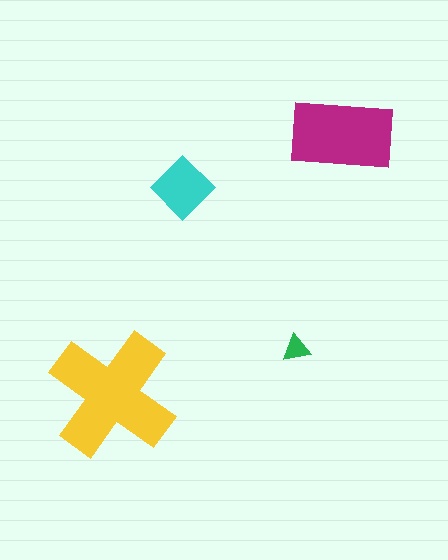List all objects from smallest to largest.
The green triangle, the cyan diamond, the magenta rectangle, the yellow cross.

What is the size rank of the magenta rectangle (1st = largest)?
2nd.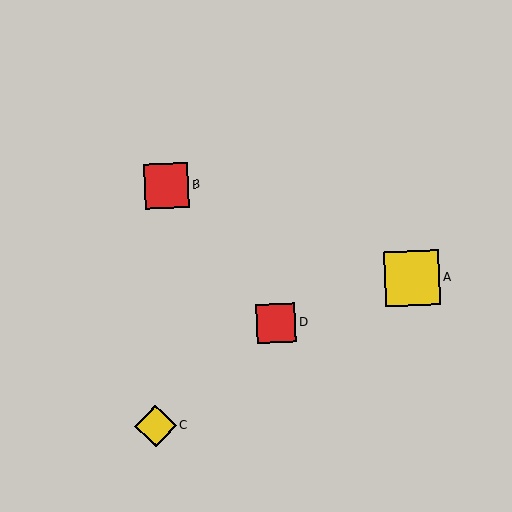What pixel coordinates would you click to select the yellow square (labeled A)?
Click at (412, 278) to select the yellow square A.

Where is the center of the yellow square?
The center of the yellow square is at (412, 278).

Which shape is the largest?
The yellow square (labeled A) is the largest.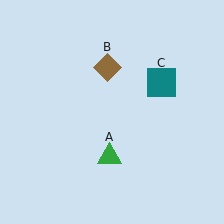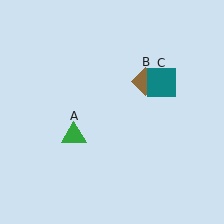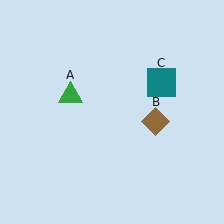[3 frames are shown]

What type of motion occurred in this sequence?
The green triangle (object A), brown diamond (object B) rotated clockwise around the center of the scene.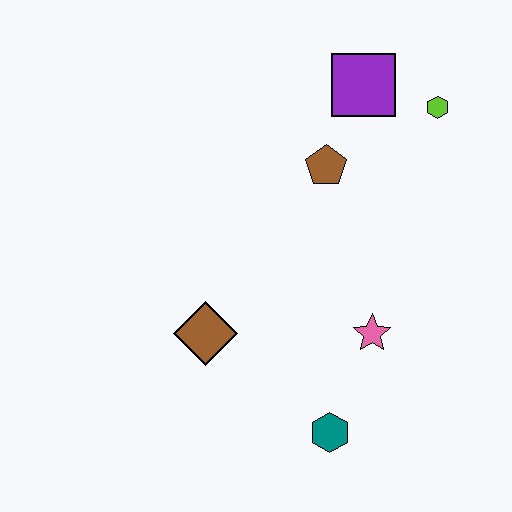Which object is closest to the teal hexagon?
The pink star is closest to the teal hexagon.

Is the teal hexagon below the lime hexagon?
Yes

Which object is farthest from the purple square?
The teal hexagon is farthest from the purple square.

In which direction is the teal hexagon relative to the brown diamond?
The teal hexagon is to the right of the brown diamond.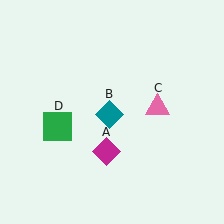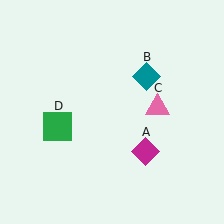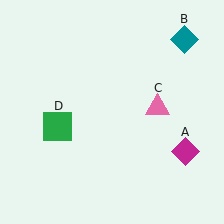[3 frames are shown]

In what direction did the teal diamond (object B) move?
The teal diamond (object B) moved up and to the right.